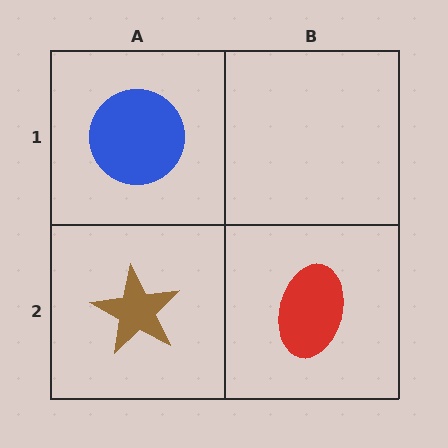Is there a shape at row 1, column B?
No, that cell is empty.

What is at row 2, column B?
A red ellipse.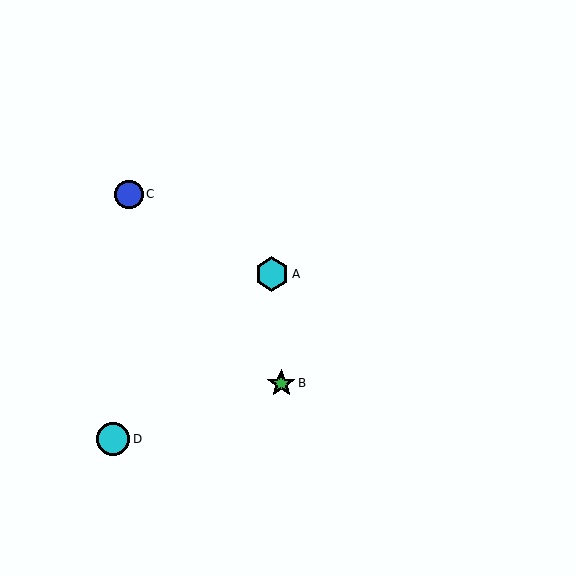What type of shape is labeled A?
Shape A is a cyan hexagon.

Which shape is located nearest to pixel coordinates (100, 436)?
The cyan circle (labeled D) at (113, 439) is nearest to that location.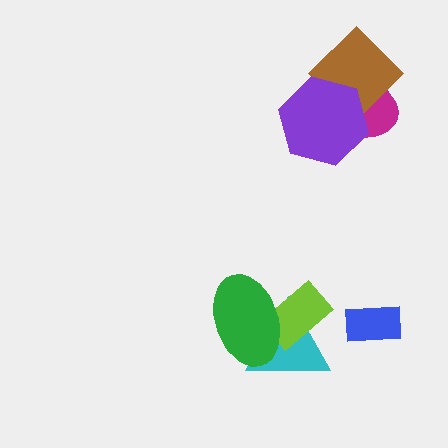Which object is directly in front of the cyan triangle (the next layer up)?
The lime rectangle is directly in front of the cyan triangle.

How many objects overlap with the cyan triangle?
2 objects overlap with the cyan triangle.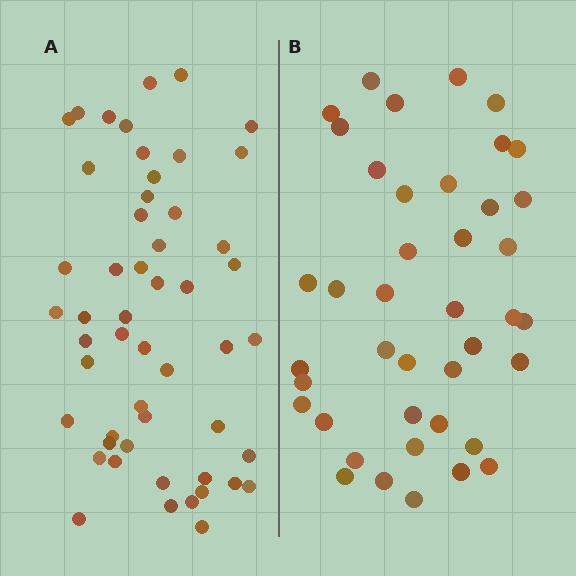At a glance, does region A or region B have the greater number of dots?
Region A (the left region) has more dots.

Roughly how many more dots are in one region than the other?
Region A has roughly 12 or so more dots than region B.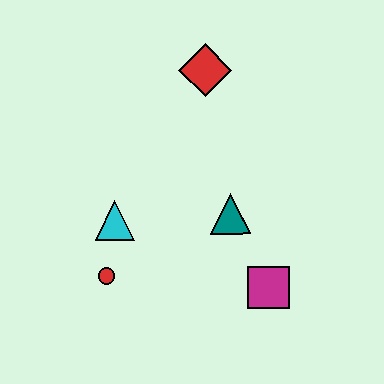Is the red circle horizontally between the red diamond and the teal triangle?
No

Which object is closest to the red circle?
The cyan triangle is closest to the red circle.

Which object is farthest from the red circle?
The red diamond is farthest from the red circle.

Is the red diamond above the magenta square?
Yes